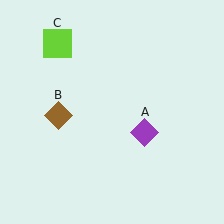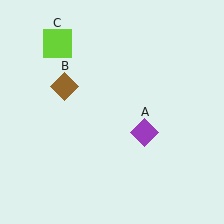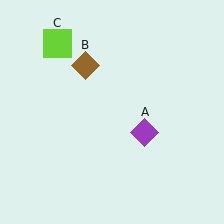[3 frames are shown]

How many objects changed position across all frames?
1 object changed position: brown diamond (object B).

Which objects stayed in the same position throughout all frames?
Purple diamond (object A) and lime square (object C) remained stationary.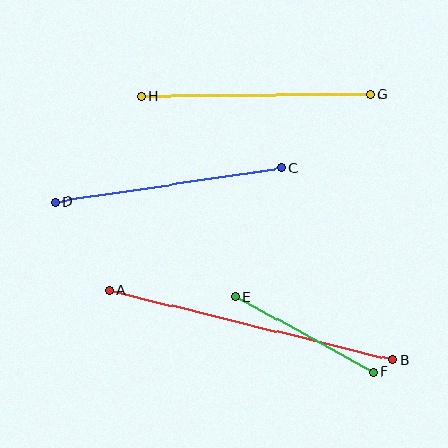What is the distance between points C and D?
The distance is approximately 229 pixels.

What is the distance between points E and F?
The distance is approximately 158 pixels.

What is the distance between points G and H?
The distance is approximately 229 pixels.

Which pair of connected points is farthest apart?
Points A and B are farthest apart.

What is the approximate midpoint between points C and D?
The midpoint is at approximately (168, 185) pixels.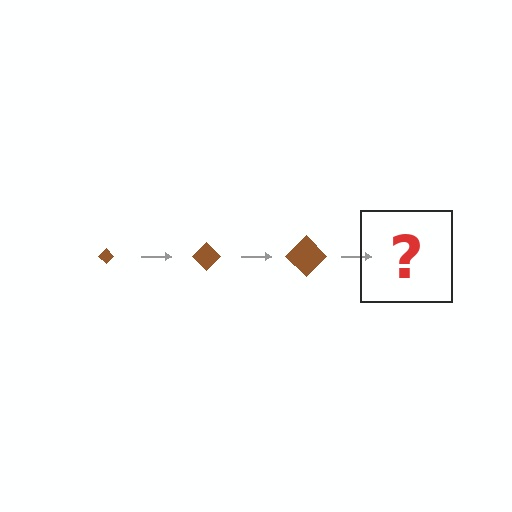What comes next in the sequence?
The next element should be a brown diamond, larger than the previous one.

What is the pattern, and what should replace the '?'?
The pattern is that the diamond gets progressively larger each step. The '?' should be a brown diamond, larger than the previous one.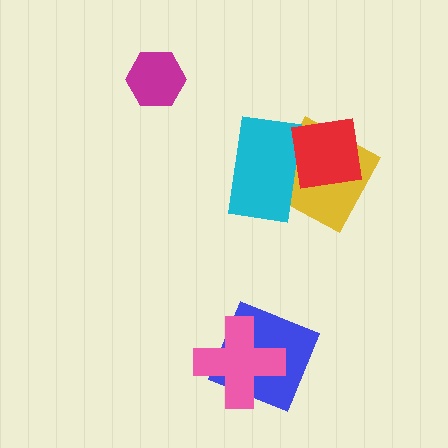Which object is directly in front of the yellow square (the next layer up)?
The cyan rectangle is directly in front of the yellow square.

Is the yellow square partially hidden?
Yes, it is partially covered by another shape.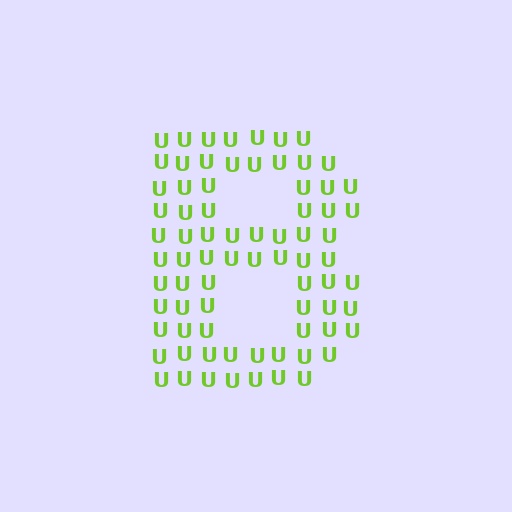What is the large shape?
The large shape is the letter B.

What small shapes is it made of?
It is made of small letter U's.